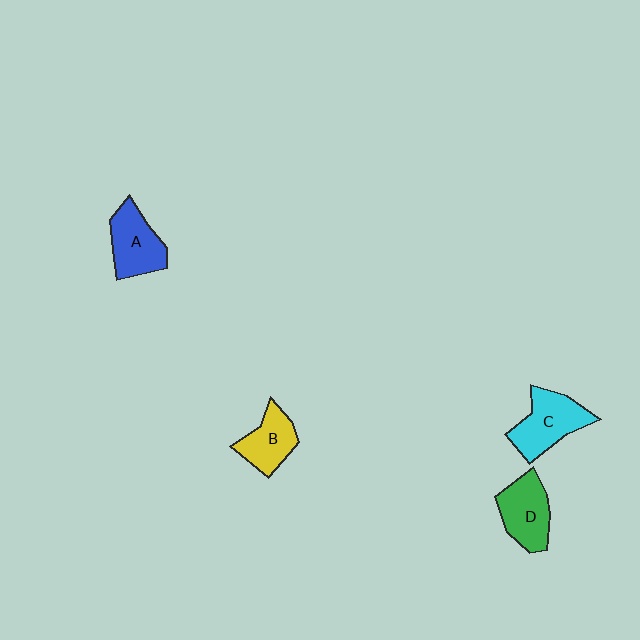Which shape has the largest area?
Shape C (cyan).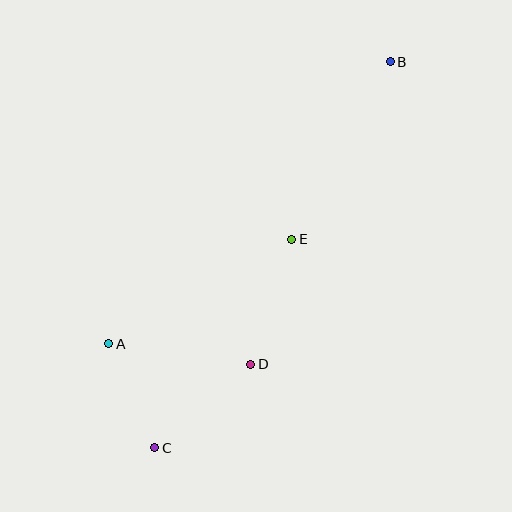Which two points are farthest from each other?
Points B and C are farthest from each other.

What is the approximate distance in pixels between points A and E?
The distance between A and E is approximately 211 pixels.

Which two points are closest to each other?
Points A and C are closest to each other.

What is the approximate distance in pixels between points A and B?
The distance between A and B is approximately 399 pixels.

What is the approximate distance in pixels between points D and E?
The distance between D and E is approximately 132 pixels.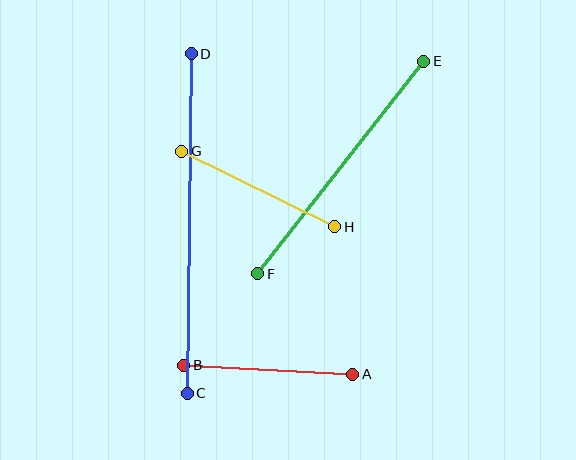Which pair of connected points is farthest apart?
Points C and D are farthest apart.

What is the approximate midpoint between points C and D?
The midpoint is at approximately (189, 224) pixels.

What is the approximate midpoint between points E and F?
The midpoint is at approximately (341, 168) pixels.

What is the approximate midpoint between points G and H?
The midpoint is at approximately (258, 189) pixels.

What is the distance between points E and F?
The distance is approximately 270 pixels.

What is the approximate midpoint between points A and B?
The midpoint is at approximately (268, 370) pixels.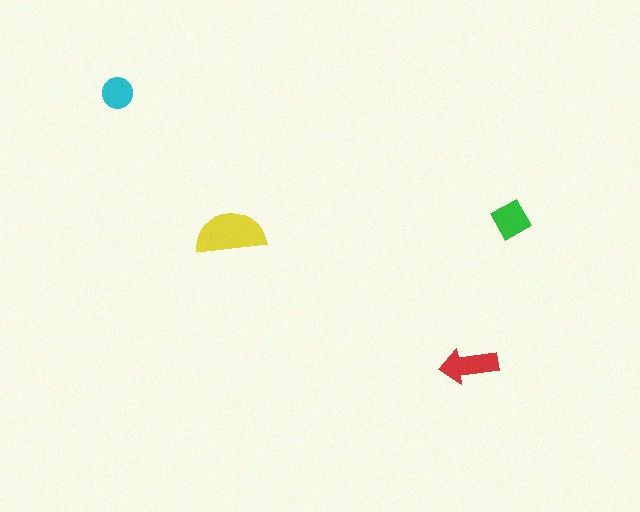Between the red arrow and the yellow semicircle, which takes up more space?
The yellow semicircle.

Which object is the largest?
The yellow semicircle.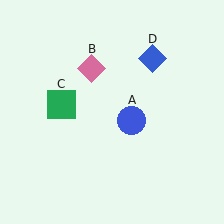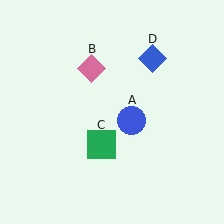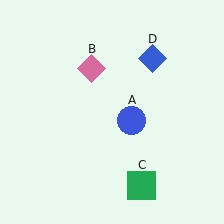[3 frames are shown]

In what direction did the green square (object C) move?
The green square (object C) moved down and to the right.